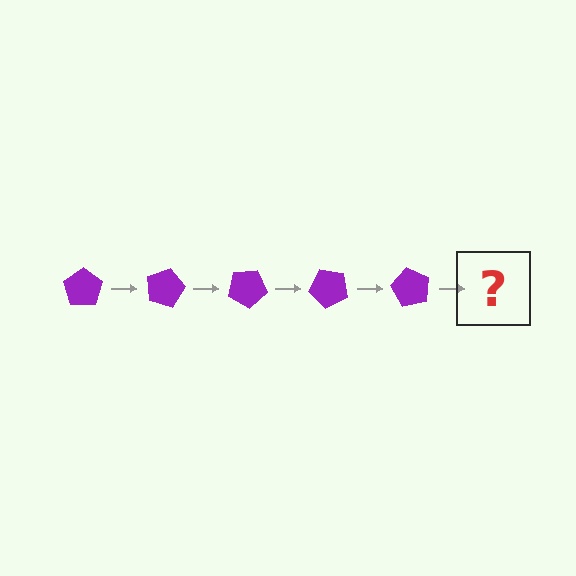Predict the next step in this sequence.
The next step is a purple pentagon rotated 75 degrees.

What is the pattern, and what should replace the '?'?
The pattern is that the pentagon rotates 15 degrees each step. The '?' should be a purple pentagon rotated 75 degrees.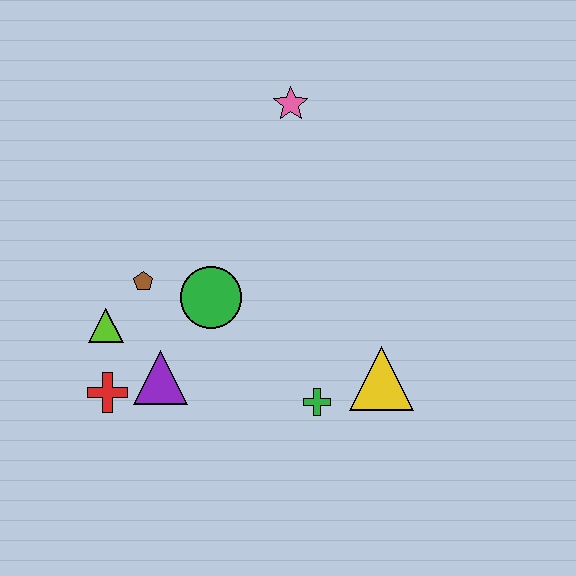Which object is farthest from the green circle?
The pink star is farthest from the green circle.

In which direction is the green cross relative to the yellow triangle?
The green cross is to the left of the yellow triangle.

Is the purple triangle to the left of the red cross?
No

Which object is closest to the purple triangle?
The red cross is closest to the purple triangle.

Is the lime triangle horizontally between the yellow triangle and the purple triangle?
No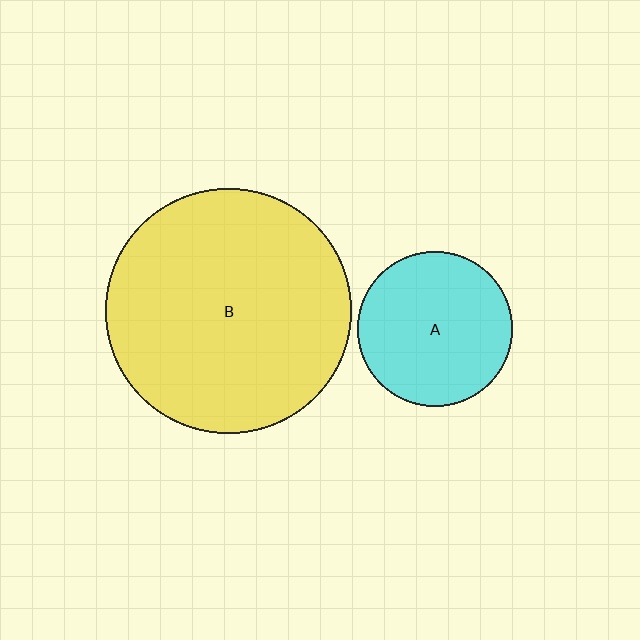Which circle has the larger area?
Circle B (yellow).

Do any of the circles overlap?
No, none of the circles overlap.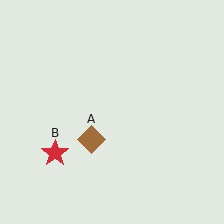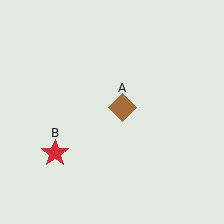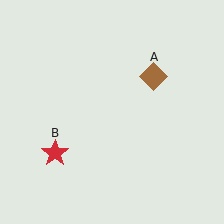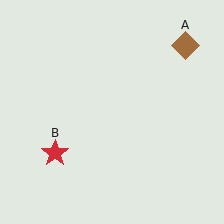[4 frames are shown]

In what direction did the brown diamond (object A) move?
The brown diamond (object A) moved up and to the right.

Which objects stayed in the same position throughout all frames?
Red star (object B) remained stationary.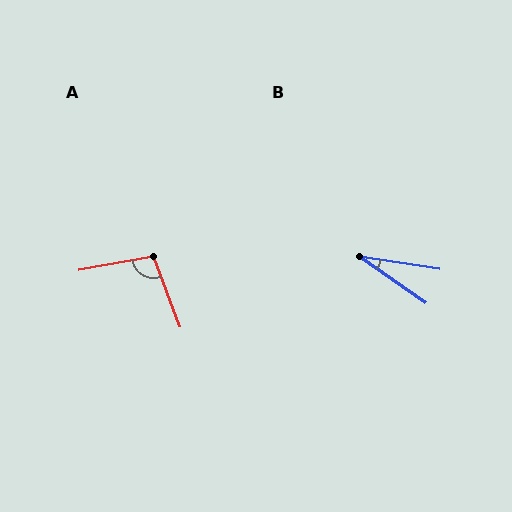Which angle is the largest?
A, at approximately 100 degrees.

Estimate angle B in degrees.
Approximately 26 degrees.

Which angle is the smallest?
B, at approximately 26 degrees.